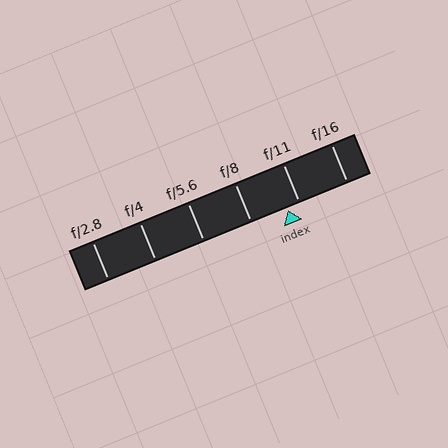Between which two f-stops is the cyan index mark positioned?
The index mark is between f/8 and f/11.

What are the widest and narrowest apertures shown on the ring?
The widest aperture shown is f/2.8 and the narrowest is f/16.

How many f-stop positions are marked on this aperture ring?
There are 6 f-stop positions marked.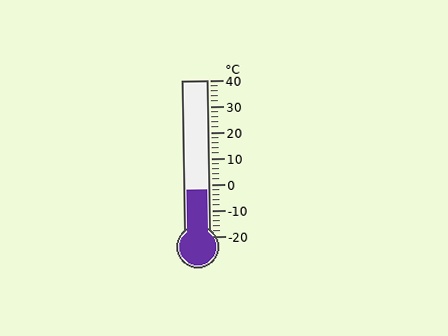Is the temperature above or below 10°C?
The temperature is below 10°C.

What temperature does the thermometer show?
The thermometer shows approximately -2°C.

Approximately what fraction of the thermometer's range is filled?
The thermometer is filled to approximately 30% of its range.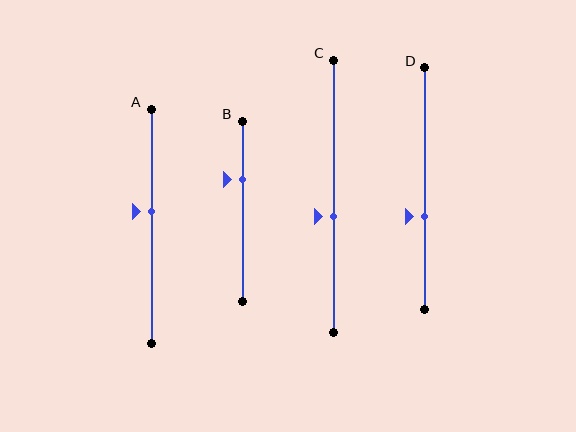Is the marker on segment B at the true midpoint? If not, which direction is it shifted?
No, the marker on segment B is shifted upward by about 18% of the segment length.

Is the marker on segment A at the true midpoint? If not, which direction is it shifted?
No, the marker on segment A is shifted upward by about 6% of the segment length.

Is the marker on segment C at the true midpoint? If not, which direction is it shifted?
No, the marker on segment C is shifted downward by about 7% of the segment length.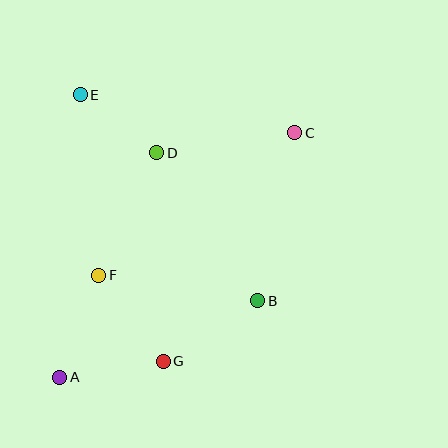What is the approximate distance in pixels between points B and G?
The distance between B and G is approximately 112 pixels.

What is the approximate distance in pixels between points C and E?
The distance between C and E is approximately 218 pixels.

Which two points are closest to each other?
Points D and E are closest to each other.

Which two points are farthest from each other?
Points A and C are farthest from each other.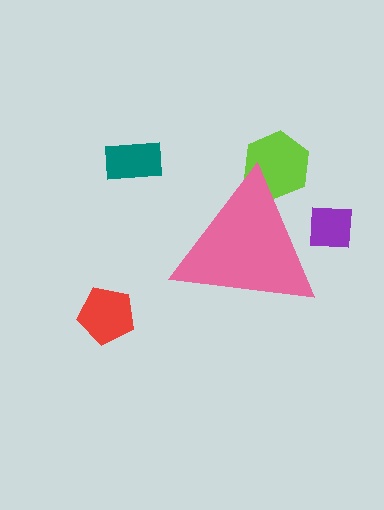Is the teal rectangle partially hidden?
No, the teal rectangle is fully visible.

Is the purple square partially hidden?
Yes, the purple square is partially hidden behind the pink triangle.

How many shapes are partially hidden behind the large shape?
2 shapes are partially hidden.